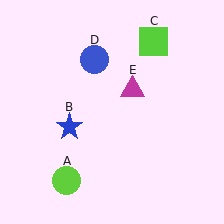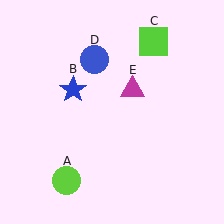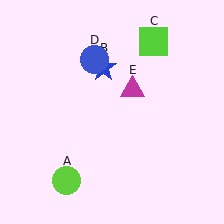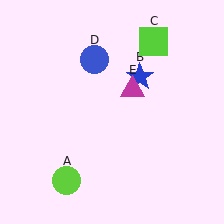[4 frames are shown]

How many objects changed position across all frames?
1 object changed position: blue star (object B).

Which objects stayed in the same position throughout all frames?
Lime circle (object A) and lime square (object C) and blue circle (object D) and magenta triangle (object E) remained stationary.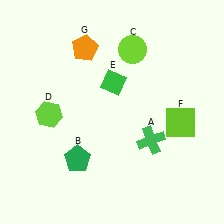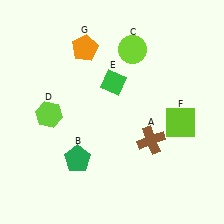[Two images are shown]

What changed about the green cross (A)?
In Image 1, A is green. In Image 2, it changed to brown.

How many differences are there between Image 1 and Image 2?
There is 1 difference between the two images.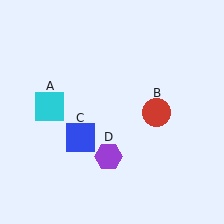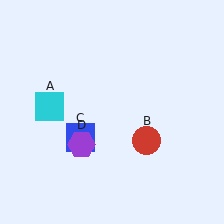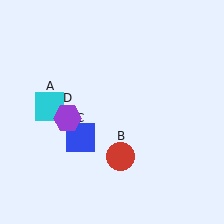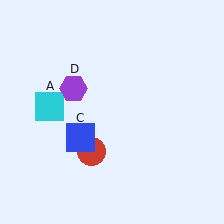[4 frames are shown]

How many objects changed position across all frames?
2 objects changed position: red circle (object B), purple hexagon (object D).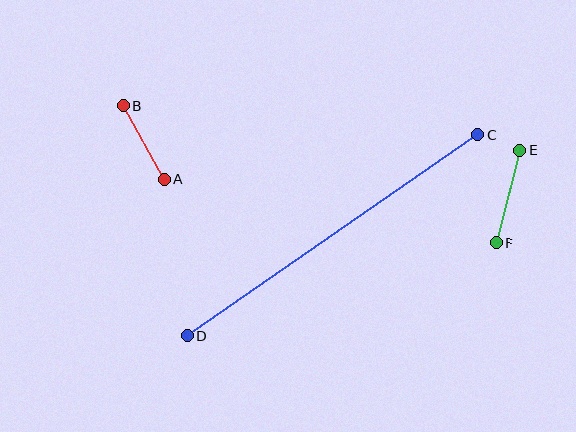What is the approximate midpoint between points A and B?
The midpoint is at approximately (144, 142) pixels.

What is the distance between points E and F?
The distance is approximately 96 pixels.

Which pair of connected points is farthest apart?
Points C and D are farthest apart.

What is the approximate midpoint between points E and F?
The midpoint is at approximately (508, 196) pixels.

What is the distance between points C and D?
The distance is approximately 353 pixels.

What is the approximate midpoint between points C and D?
The midpoint is at approximately (332, 235) pixels.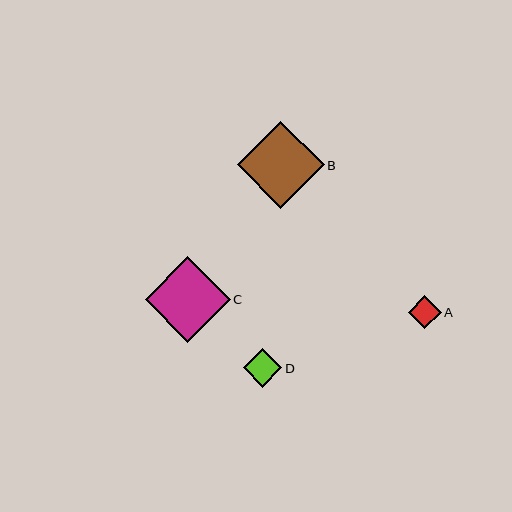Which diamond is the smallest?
Diamond A is the smallest with a size of approximately 33 pixels.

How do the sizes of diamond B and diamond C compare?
Diamond B and diamond C are approximately the same size.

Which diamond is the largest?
Diamond B is the largest with a size of approximately 87 pixels.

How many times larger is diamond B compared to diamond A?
Diamond B is approximately 2.6 times the size of diamond A.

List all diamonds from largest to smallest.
From largest to smallest: B, C, D, A.